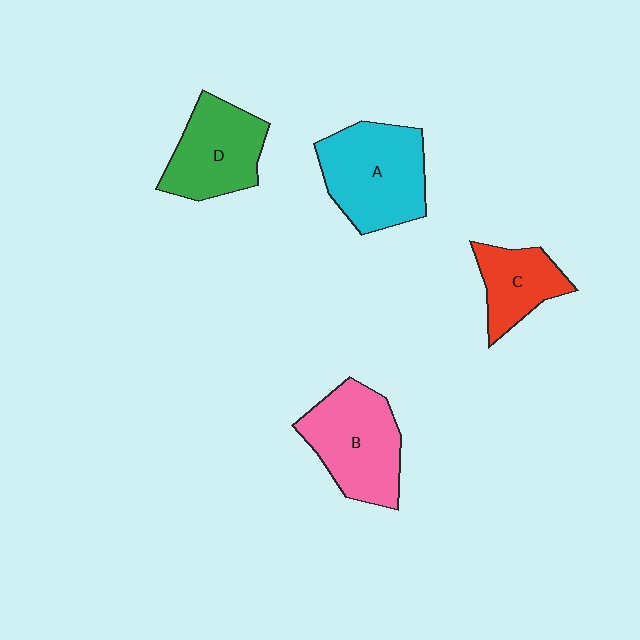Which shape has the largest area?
Shape A (cyan).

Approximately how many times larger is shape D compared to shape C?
Approximately 1.4 times.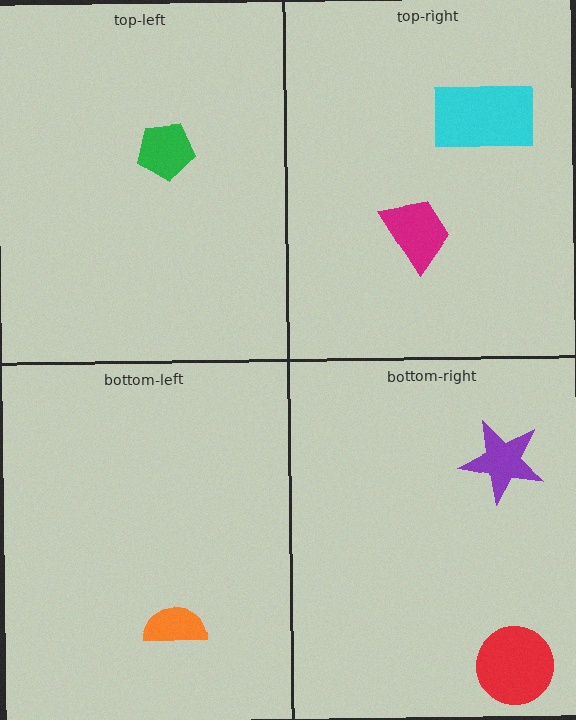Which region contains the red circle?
The bottom-right region.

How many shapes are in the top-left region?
1.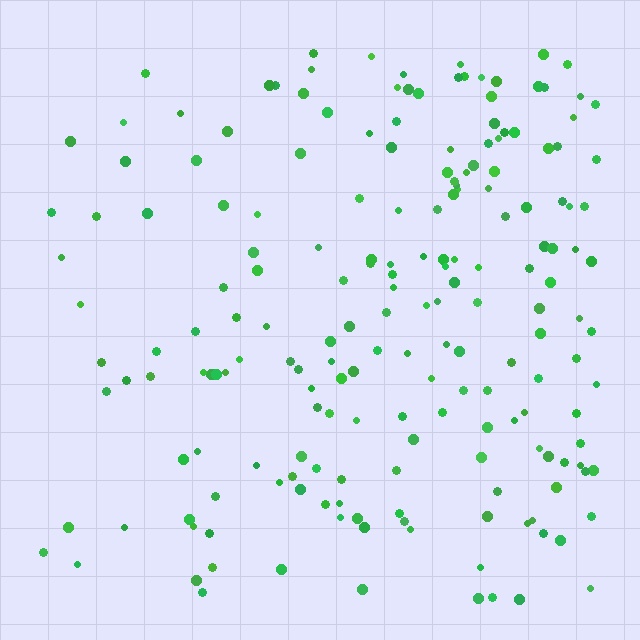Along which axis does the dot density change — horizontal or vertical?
Horizontal.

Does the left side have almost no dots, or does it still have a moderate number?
Still a moderate number, just noticeably fewer than the right.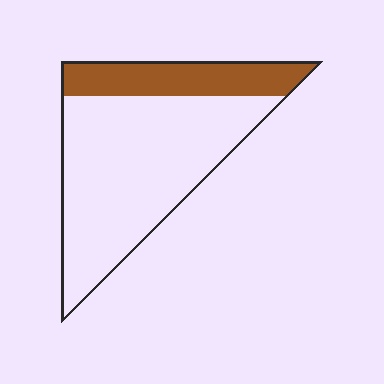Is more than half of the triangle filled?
No.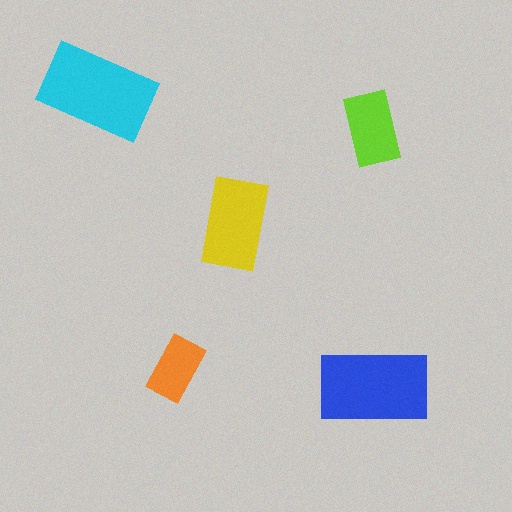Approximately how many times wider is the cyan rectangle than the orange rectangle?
About 2 times wider.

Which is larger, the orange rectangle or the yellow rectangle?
The yellow one.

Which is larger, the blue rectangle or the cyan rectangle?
The cyan one.